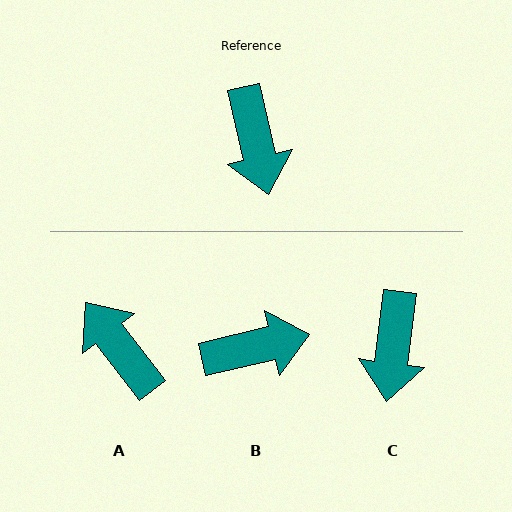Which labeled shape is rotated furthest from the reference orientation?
A, about 156 degrees away.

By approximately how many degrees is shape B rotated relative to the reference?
Approximately 90 degrees counter-clockwise.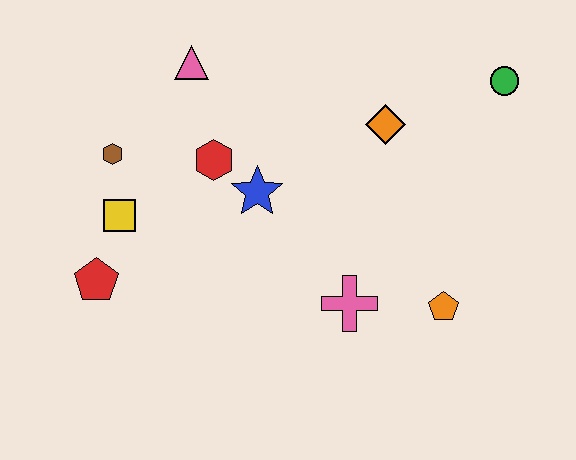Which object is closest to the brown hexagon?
The yellow square is closest to the brown hexagon.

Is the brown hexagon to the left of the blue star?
Yes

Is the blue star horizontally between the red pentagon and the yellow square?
No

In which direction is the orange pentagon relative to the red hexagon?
The orange pentagon is to the right of the red hexagon.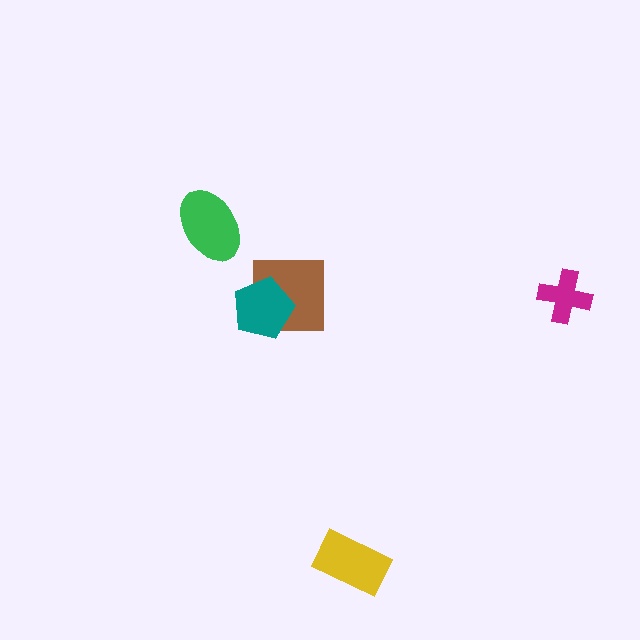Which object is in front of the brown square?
The teal pentagon is in front of the brown square.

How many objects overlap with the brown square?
1 object overlaps with the brown square.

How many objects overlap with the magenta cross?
0 objects overlap with the magenta cross.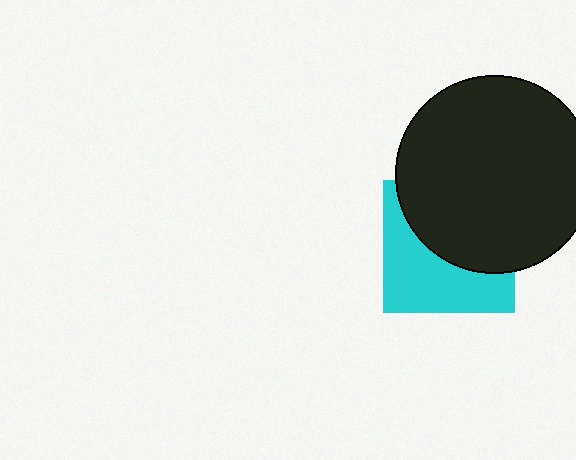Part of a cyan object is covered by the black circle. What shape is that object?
It is a square.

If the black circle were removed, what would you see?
You would see the complete cyan square.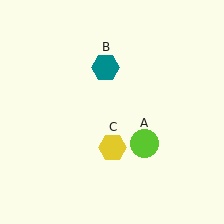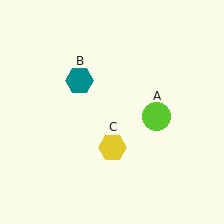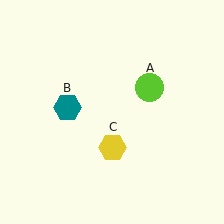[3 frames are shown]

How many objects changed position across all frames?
2 objects changed position: lime circle (object A), teal hexagon (object B).